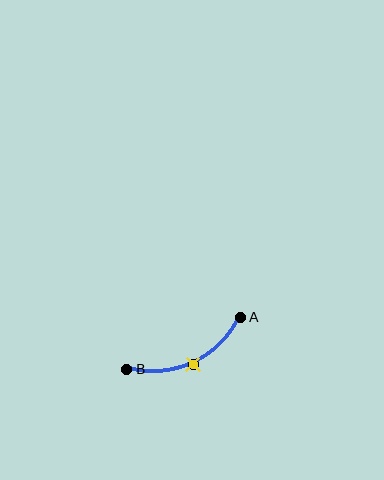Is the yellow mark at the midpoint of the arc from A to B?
Yes. The yellow mark lies on the arc at equal arc-length from both A and B — it is the arc midpoint.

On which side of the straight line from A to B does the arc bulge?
The arc bulges below the straight line connecting A and B.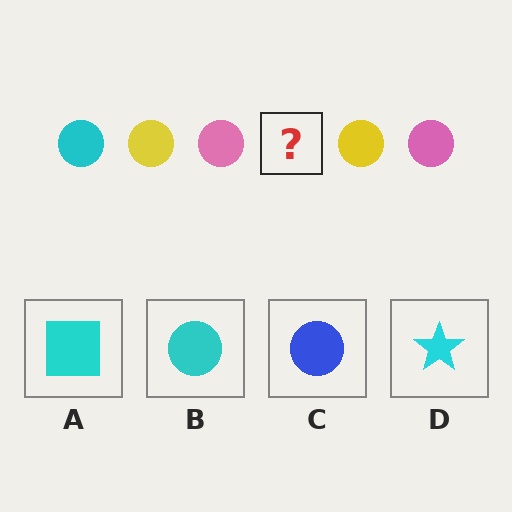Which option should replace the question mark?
Option B.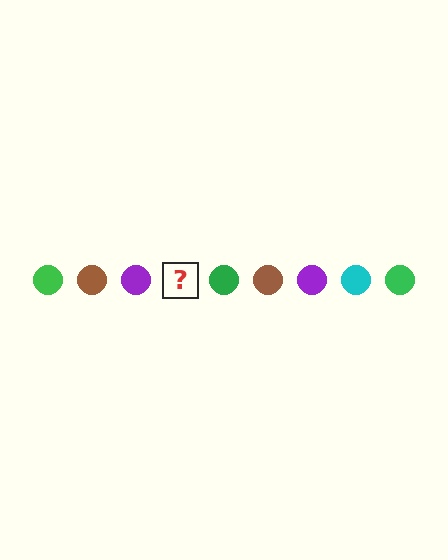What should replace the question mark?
The question mark should be replaced with a cyan circle.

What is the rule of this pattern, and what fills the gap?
The rule is that the pattern cycles through green, brown, purple, cyan circles. The gap should be filled with a cyan circle.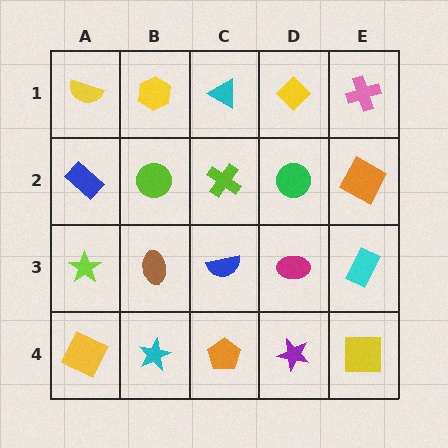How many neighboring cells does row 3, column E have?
3.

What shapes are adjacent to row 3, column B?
A lime circle (row 2, column B), a cyan star (row 4, column B), a lime star (row 3, column A), a blue semicircle (row 3, column C).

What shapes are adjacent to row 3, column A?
A blue rectangle (row 2, column A), a yellow square (row 4, column A), a brown ellipse (row 3, column B).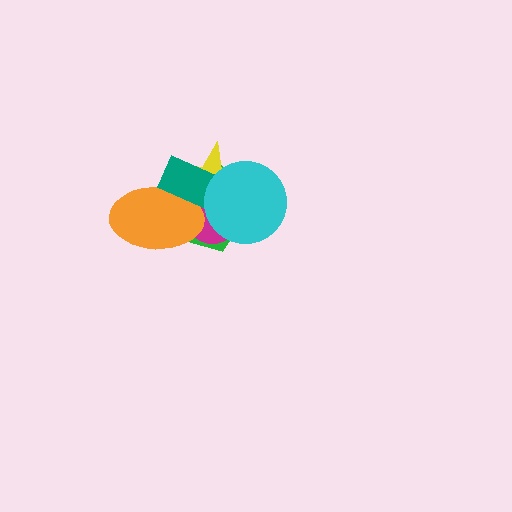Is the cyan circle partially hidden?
No, no other shape covers it.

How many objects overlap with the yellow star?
5 objects overlap with the yellow star.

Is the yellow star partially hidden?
Yes, it is partially covered by another shape.